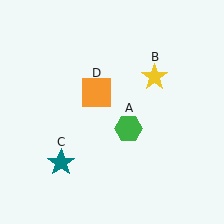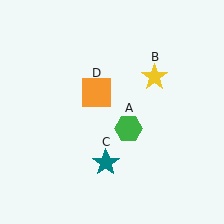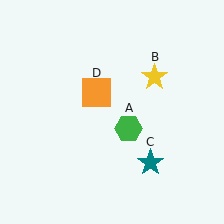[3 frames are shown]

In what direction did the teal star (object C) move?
The teal star (object C) moved right.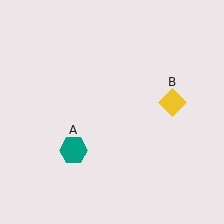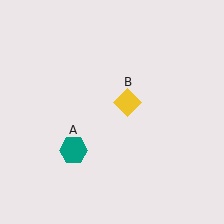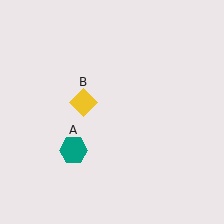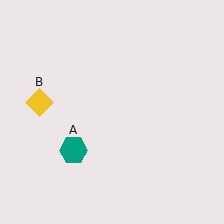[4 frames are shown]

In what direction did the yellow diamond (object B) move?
The yellow diamond (object B) moved left.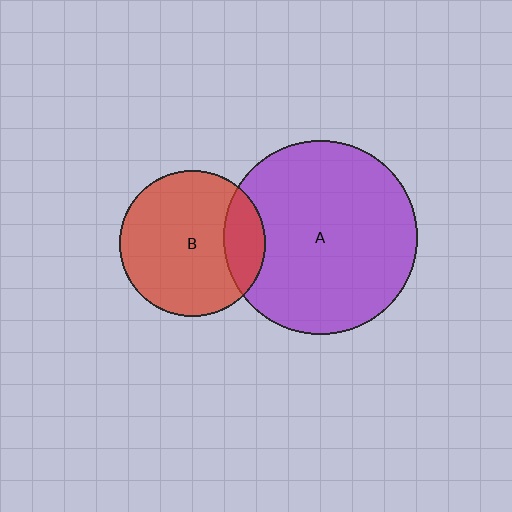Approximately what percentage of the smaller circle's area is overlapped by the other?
Approximately 20%.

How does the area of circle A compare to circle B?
Approximately 1.8 times.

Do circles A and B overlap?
Yes.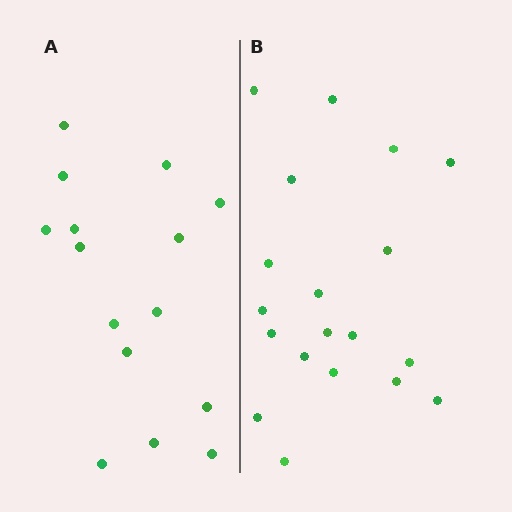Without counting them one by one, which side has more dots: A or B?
Region B (the right region) has more dots.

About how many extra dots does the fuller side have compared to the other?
Region B has about 4 more dots than region A.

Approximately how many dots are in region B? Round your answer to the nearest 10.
About 20 dots. (The exact count is 19, which rounds to 20.)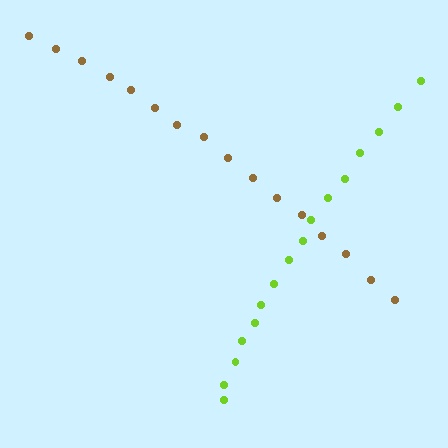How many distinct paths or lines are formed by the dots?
There are 2 distinct paths.